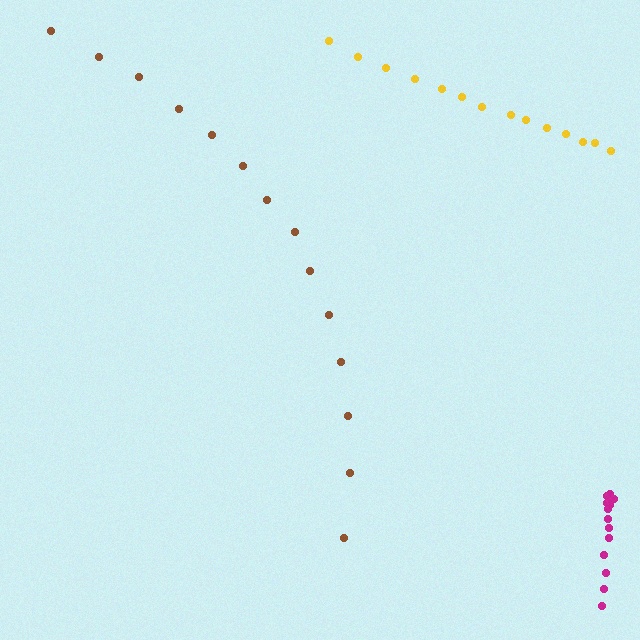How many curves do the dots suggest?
There are 3 distinct paths.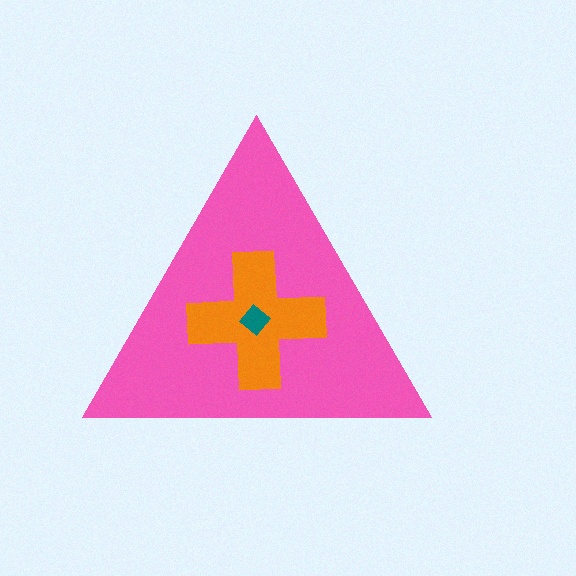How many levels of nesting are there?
3.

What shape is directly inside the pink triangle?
The orange cross.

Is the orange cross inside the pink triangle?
Yes.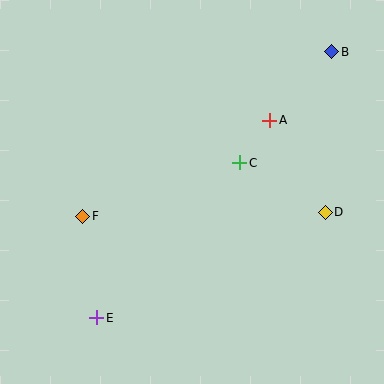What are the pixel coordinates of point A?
Point A is at (270, 120).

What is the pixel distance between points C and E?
The distance between C and E is 211 pixels.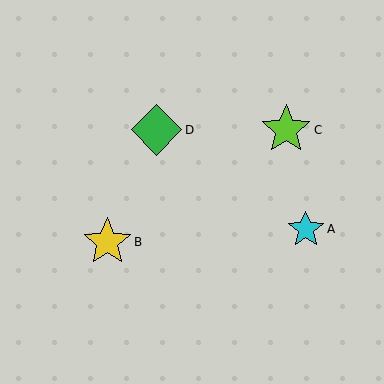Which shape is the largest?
The green diamond (labeled D) is the largest.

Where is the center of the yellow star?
The center of the yellow star is at (107, 242).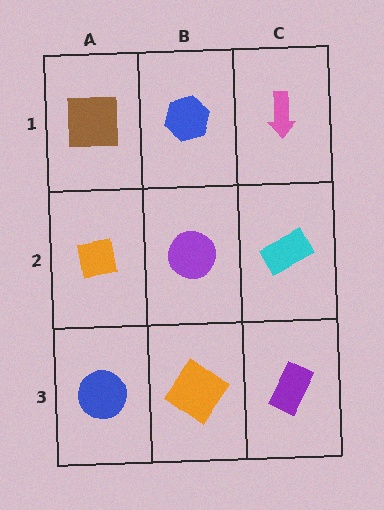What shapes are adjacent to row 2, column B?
A blue hexagon (row 1, column B), an orange diamond (row 3, column B), an orange square (row 2, column A), a cyan rectangle (row 2, column C).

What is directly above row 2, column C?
A pink arrow.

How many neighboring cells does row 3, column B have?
3.